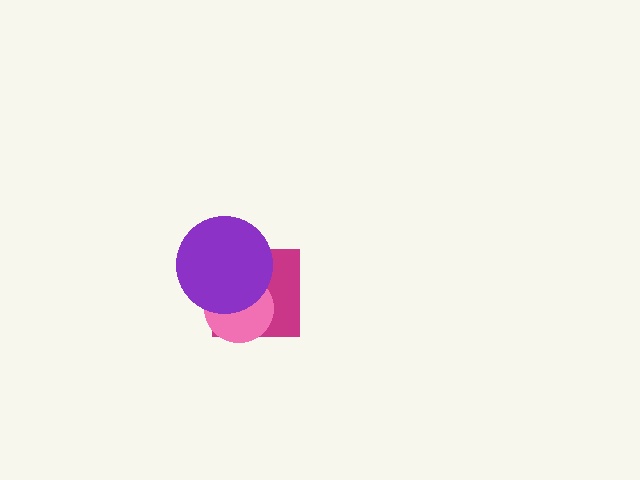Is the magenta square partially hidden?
Yes, it is partially covered by another shape.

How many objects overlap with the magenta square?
2 objects overlap with the magenta square.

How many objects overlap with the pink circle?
2 objects overlap with the pink circle.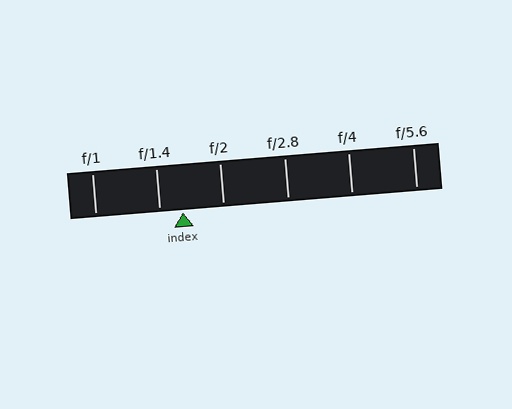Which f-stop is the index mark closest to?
The index mark is closest to f/1.4.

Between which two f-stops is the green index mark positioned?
The index mark is between f/1.4 and f/2.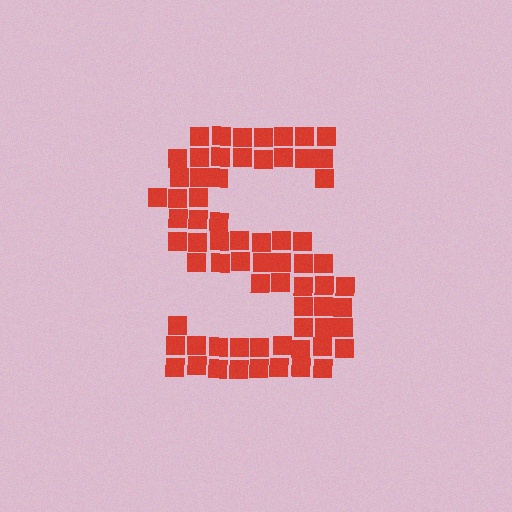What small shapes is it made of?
It is made of small squares.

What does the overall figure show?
The overall figure shows the letter S.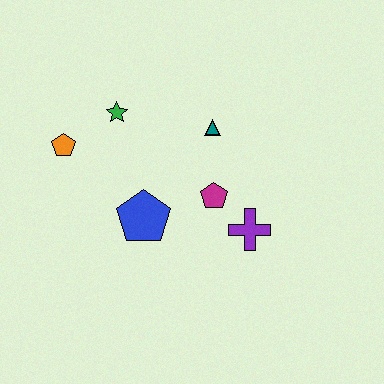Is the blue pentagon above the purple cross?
Yes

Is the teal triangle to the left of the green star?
No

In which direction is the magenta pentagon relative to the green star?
The magenta pentagon is to the right of the green star.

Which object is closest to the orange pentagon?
The green star is closest to the orange pentagon.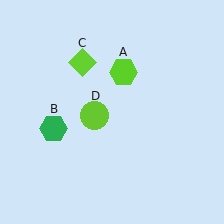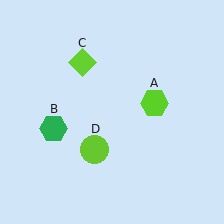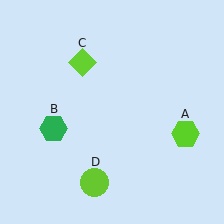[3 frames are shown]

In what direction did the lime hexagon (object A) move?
The lime hexagon (object A) moved down and to the right.